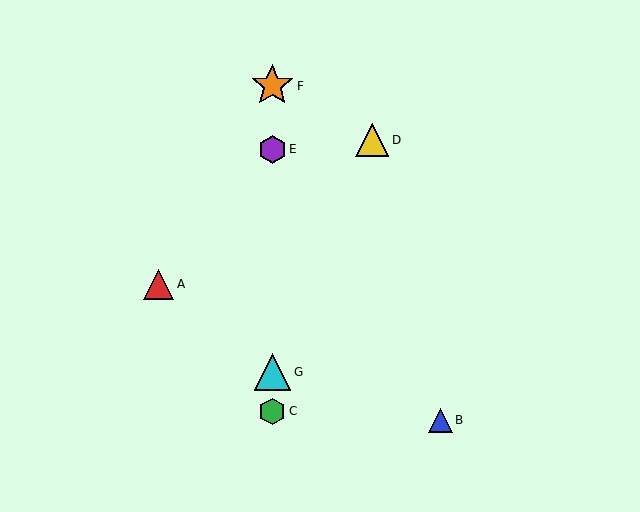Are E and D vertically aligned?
No, E is at x≈272 and D is at x≈372.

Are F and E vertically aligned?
Yes, both are at x≈272.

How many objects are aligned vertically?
4 objects (C, E, F, G) are aligned vertically.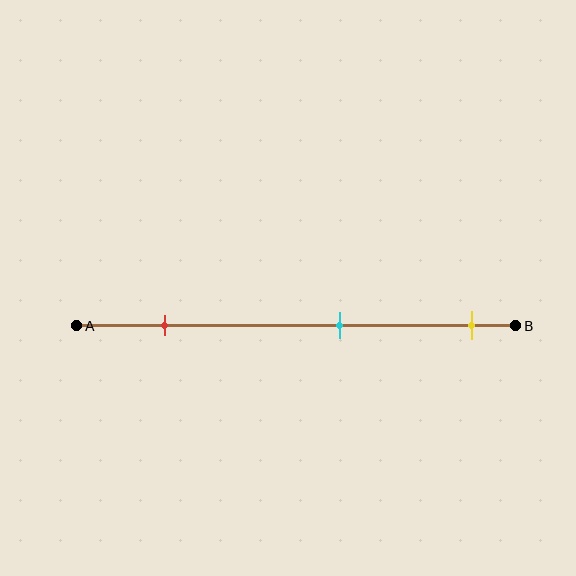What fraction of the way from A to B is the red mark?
The red mark is approximately 20% (0.2) of the way from A to B.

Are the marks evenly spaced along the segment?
Yes, the marks are approximately evenly spaced.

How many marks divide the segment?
There are 3 marks dividing the segment.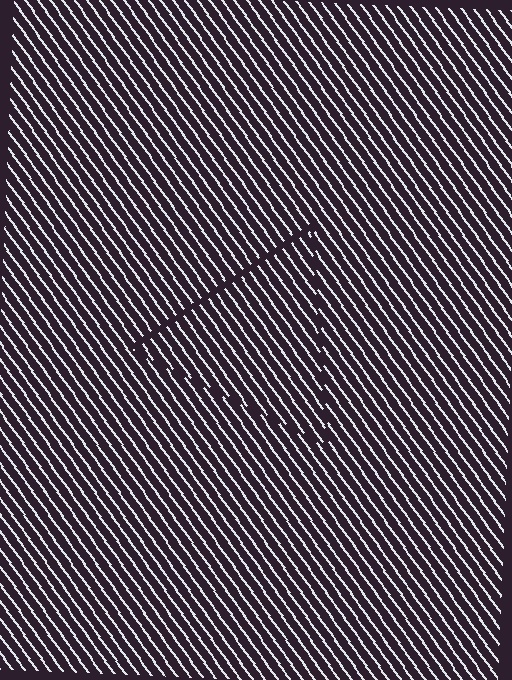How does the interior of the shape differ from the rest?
The interior of the shape contains the same grating, shifted by half a period — the contour is defined by the phase discontinuity where line-ends from the inner and outer gratings abut.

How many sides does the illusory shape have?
3 sides — the line-ends trace a triangle.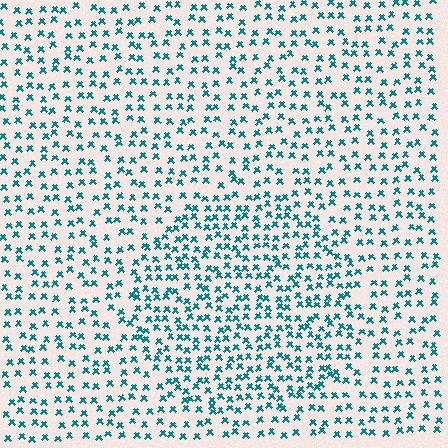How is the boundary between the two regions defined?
The boundary is defined by a change in element density (approximately 1.6x ratio). All elements are the same color, size, and shape.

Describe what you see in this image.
The image contains small teal elements arranged at two different densities. A circle-shaped region is visible where the elements are more densely packed than the surrounding area.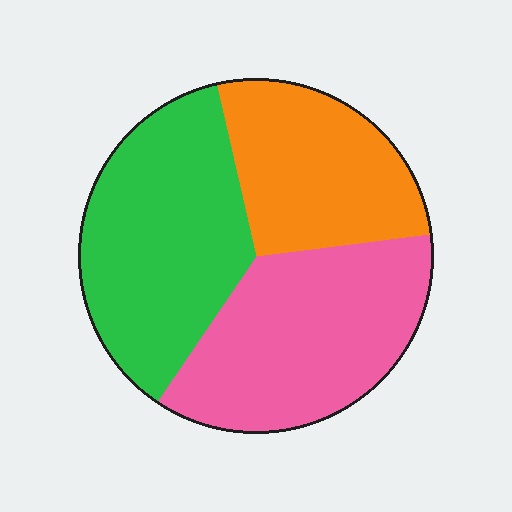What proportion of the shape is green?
Green takes up about three eighths (3/8) of the shape.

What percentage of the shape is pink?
Pink takes up about three eighths (3/8) of the shape.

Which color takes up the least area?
Orange, at roughly 25%.